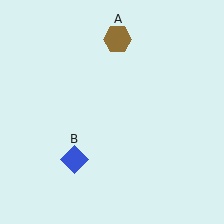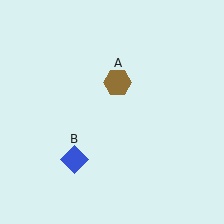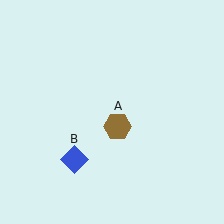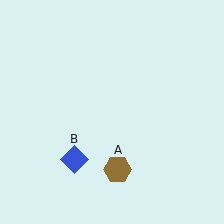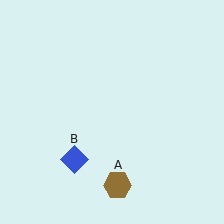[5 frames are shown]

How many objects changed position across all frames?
1 object changed position: brown hexagon (object A).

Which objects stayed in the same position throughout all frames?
Blue diamond (object B) remained stationary.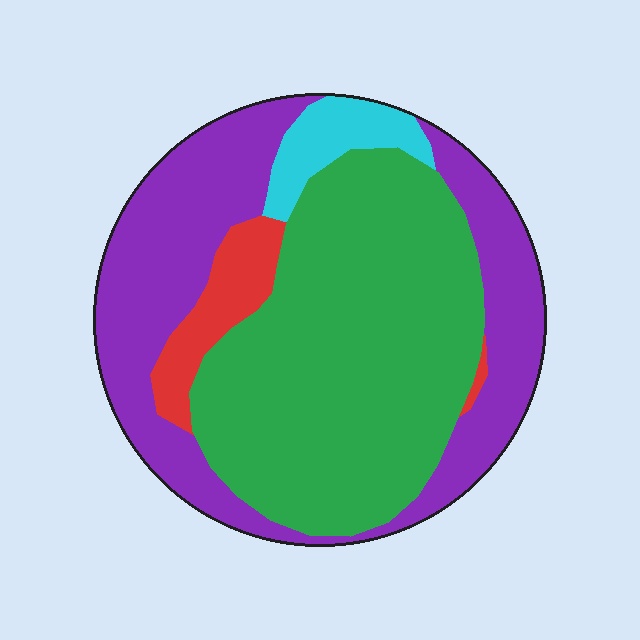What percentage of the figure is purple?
Purple takes up about three eighths (3/8) of the figure.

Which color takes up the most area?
Green, at roughly 50%.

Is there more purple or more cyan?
Purple.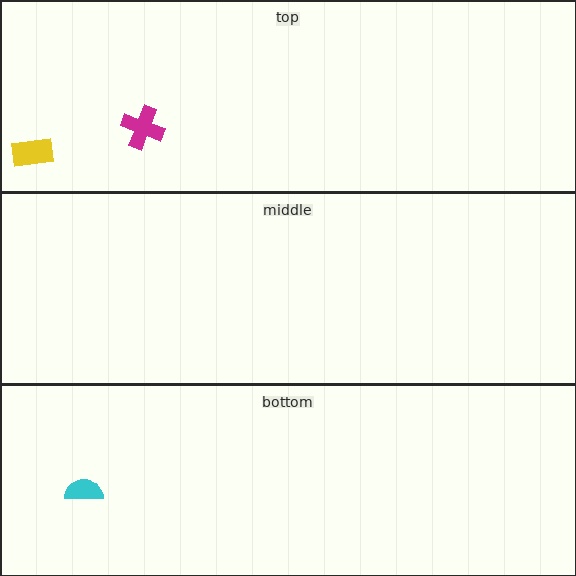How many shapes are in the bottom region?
1.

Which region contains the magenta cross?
The top region.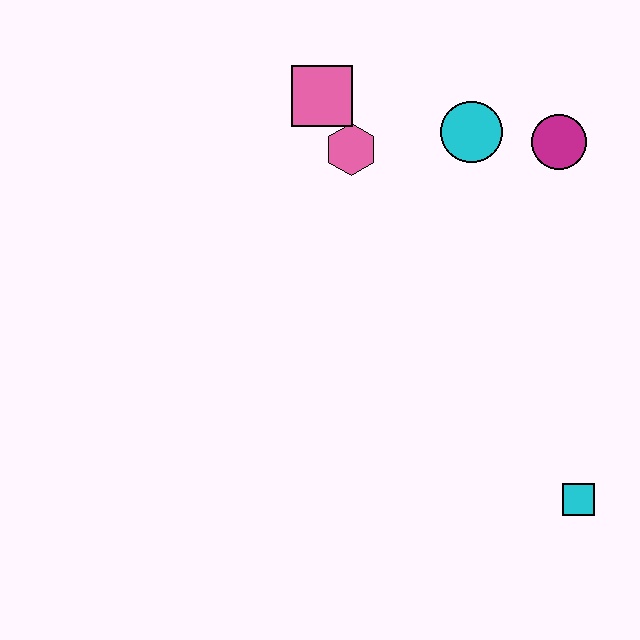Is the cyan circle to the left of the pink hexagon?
No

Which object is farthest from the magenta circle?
The cyan square is farthest from the magenta circle.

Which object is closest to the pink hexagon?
The pink square is closest to the pink hexagon.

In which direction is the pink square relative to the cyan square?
The pink square is above the cyan square.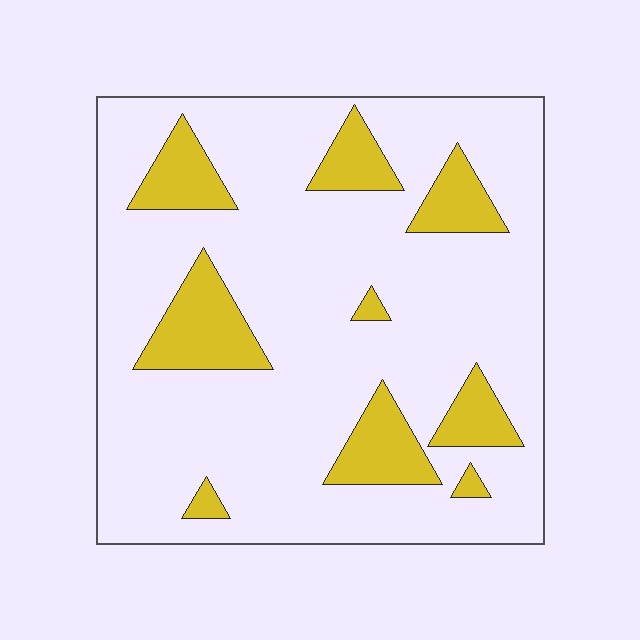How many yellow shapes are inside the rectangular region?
9.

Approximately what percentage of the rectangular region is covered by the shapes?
Approximately 20%.